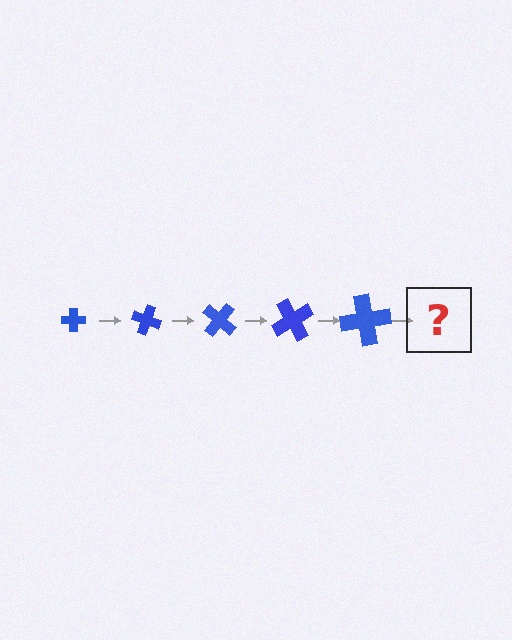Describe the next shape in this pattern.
It should be a cross, larger than the previous one and rotated 100 degrees from the start.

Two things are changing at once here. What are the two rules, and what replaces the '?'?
The two rules are that the cross grows larger each step and it rotates 20 degrees each step. The '?' should be a cross, larger than the previous one and rotated 100 degrees from the start.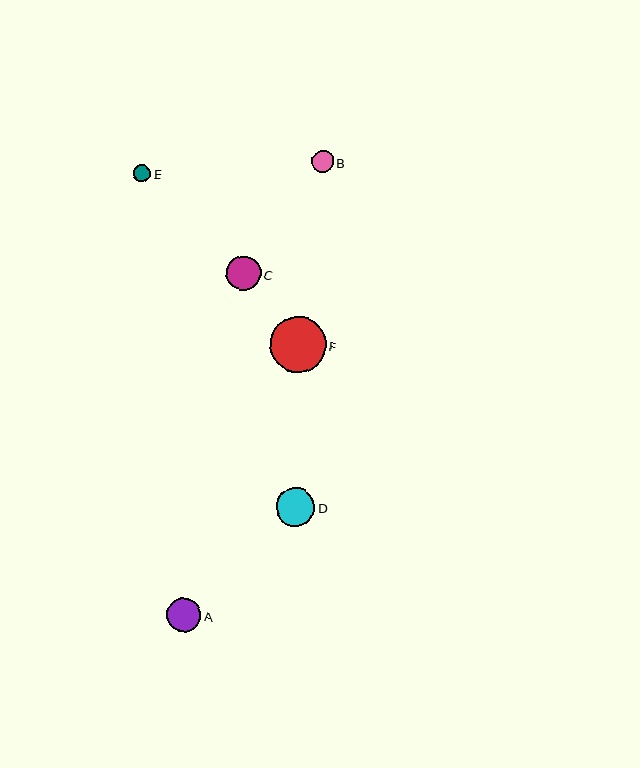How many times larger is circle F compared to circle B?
Circle F is approximately 2.5 times the size of circle B.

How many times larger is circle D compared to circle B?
Circle D is approximately 1.7 times the size of circle B.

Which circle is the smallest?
Circle E is the smallest with a size of approximately 17 pixels.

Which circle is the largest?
Circle F is the largest with a size of approximately 55 pixels.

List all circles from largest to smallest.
From largest to smallest: F, D, C, A, B, E.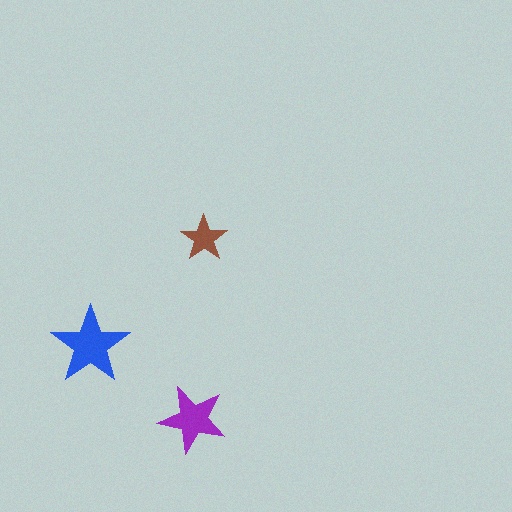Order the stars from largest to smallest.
the blue one, the purple one, the brown one.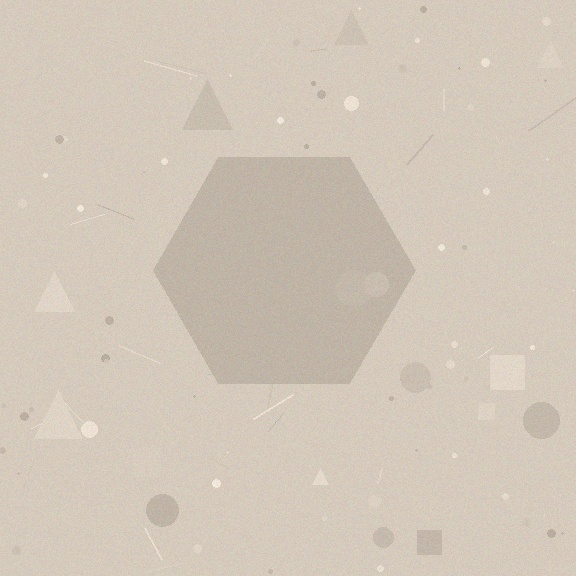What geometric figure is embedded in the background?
A hexagon is embedded in the background.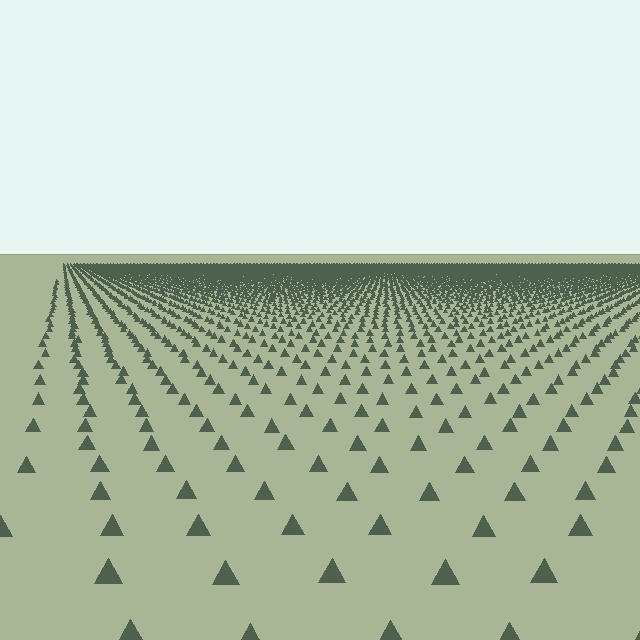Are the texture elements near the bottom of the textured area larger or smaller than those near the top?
Larger. Near the bottom, elements are closer to the viewer and appear at a bigger on-screen size.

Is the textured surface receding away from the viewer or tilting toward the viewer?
The surface is receding away from the viewer. Texture elements get smaller and denser toward the top.